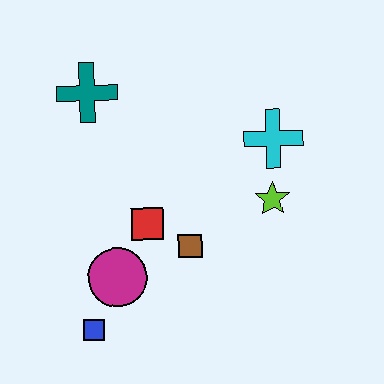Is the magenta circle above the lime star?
No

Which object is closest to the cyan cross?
The lime star is closest to the cyan cross.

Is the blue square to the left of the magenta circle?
Yes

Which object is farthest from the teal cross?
The blue square is farthest from the teal cross.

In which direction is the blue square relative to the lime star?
The blue square is to the left of the lime star.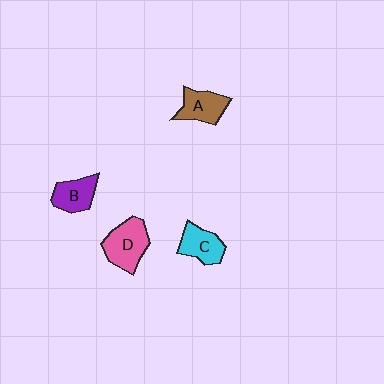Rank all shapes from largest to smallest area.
From largest to smallest: D (pink), A (brown), C (cyan), B (purple).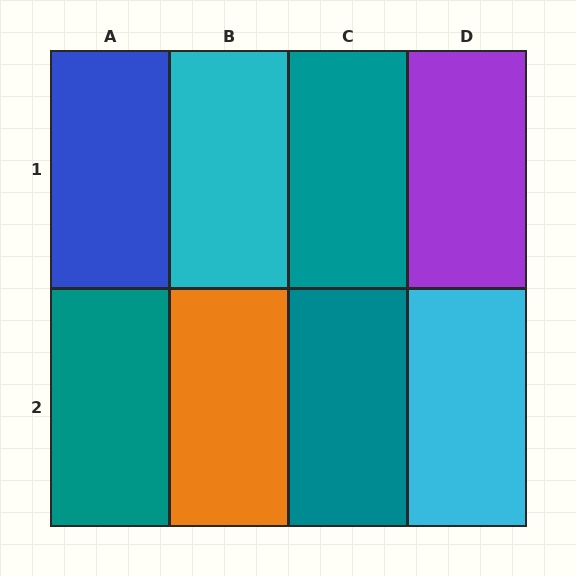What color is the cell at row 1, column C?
Teal.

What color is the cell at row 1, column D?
Purple.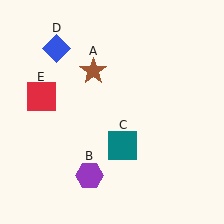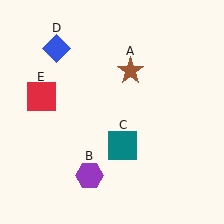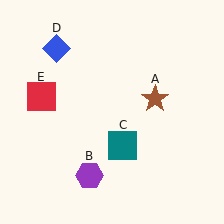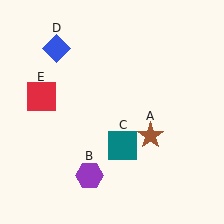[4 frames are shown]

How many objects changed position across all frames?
1 object changed position: brown star (object A).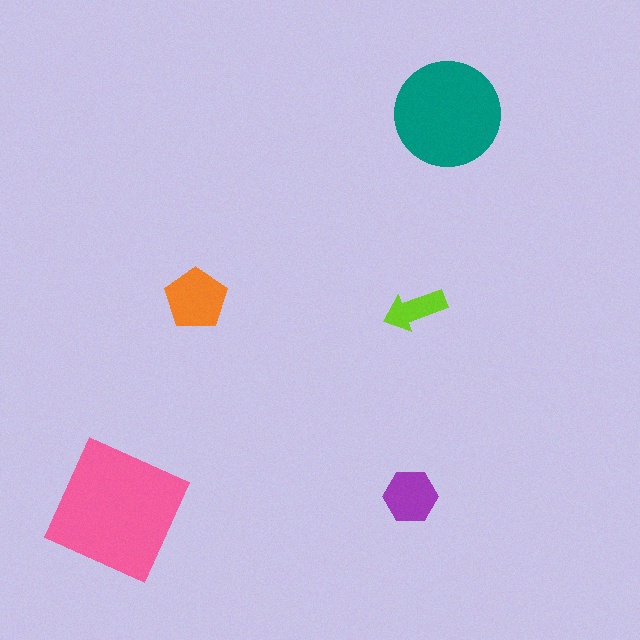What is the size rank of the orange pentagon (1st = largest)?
3rd.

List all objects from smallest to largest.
The lime arrow, the purple hexagon, the orange pentagon, the teal circle, the pink square.